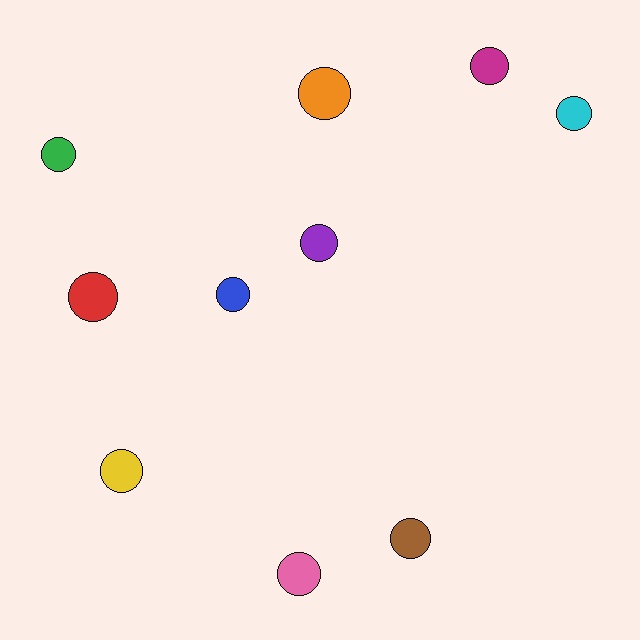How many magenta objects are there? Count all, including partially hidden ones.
There is 1 magenta object.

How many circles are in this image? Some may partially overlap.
There are 10 circles.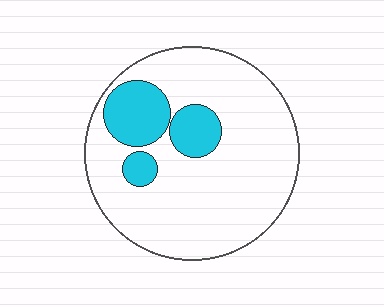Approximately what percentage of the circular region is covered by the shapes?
Approximately 20%.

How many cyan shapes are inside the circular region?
3.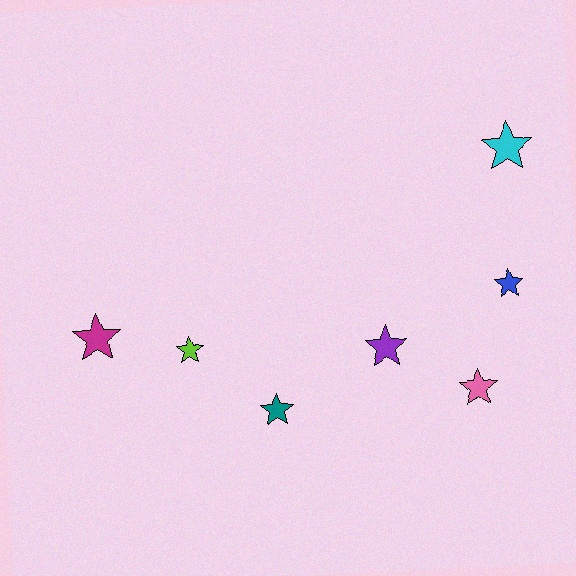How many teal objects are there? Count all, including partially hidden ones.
There is 1 teal object.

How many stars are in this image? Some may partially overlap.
There are 7 stars.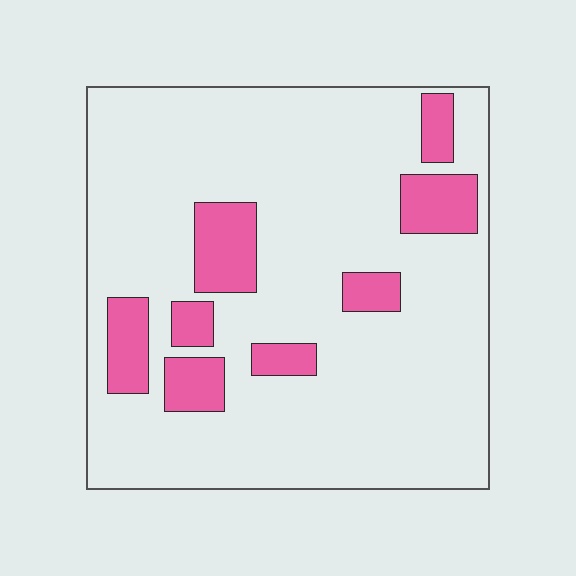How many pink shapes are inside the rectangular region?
8.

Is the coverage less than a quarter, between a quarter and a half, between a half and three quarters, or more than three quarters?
Less than a quarter.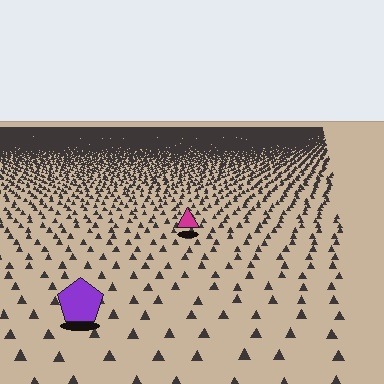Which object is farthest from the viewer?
The magenta triangle is farthest from the viewer. It appears smaller and the ground texture around it is denser.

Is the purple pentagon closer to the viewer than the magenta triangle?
Yes. The purple pentagon is closer — you can tell from the texture gradient: the ground texture is coarser near it.